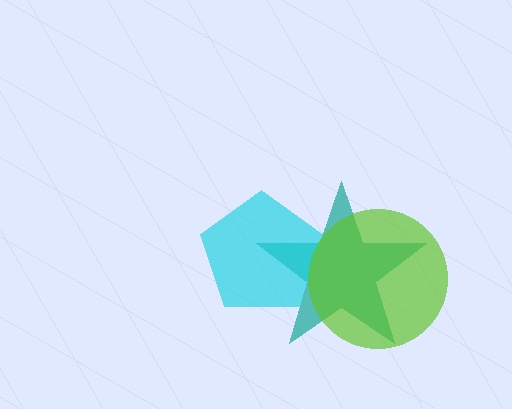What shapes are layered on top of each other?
The layered shapes are: a teal star, a cyan pentagon, a lime circle.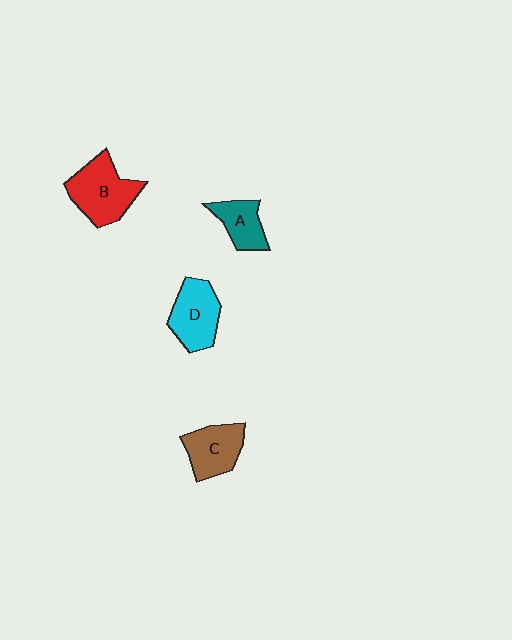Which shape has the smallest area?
Shape A (teal).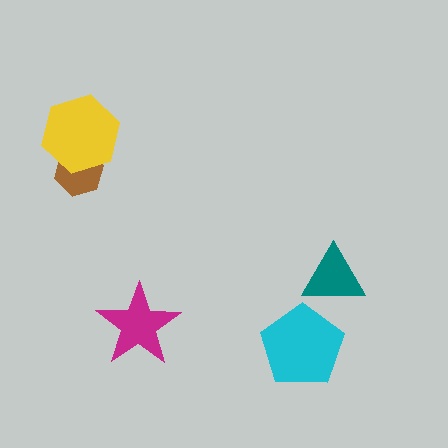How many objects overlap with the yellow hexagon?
1 object overlaps with the yellow hexagon.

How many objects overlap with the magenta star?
0 objects overlap with the magenta star.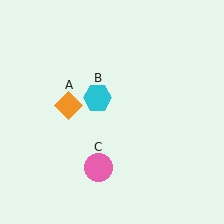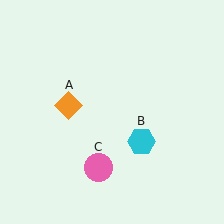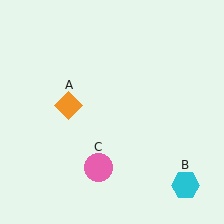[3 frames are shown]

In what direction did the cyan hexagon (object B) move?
The cyan hexagon (object B) moved down and to the right.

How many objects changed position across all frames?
1 object changed position: cyan hexagon (object B).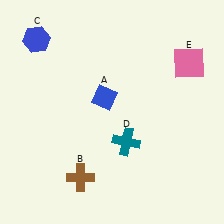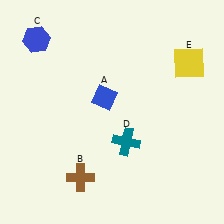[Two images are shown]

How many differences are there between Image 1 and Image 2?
There is 1 difference between the two images.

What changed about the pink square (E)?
In Image 1, E is pink. In Image 2, it changed to yellow.